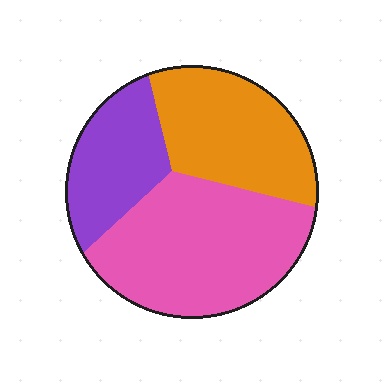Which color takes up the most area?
Pink, at roughly 45%.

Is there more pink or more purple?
Pink.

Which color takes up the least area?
Purple, at roughly 25%.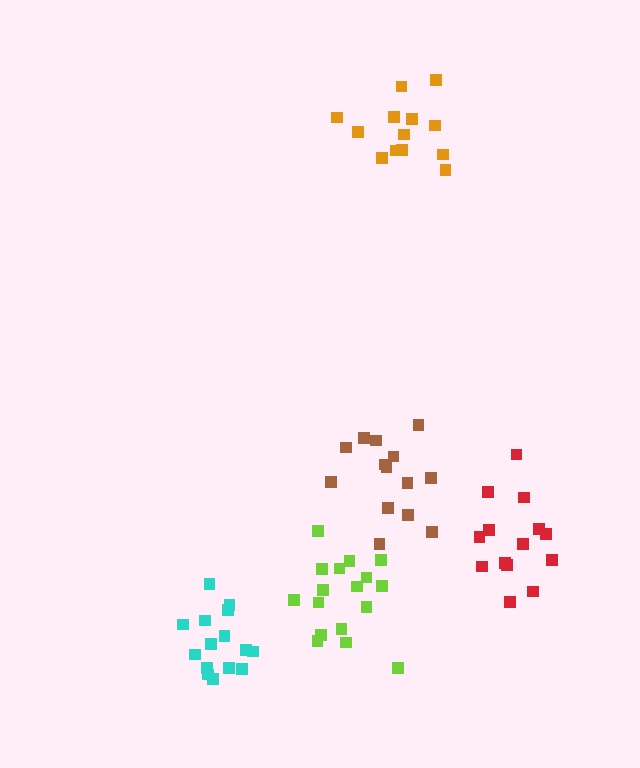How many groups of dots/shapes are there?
There are 5 groups.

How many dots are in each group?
Group 1: 17 dots, Group 2: 14 dots, Group 3: 13 dots, Group 4: 14 dots, Group 5: 15 dots (73 total).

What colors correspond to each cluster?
The clusters are colored: lime, brown, orange, red, cyan.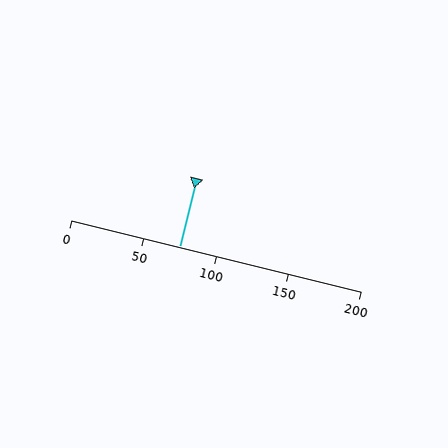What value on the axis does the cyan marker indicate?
The marker indicates approximately 75.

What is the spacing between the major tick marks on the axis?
The major ticks are spaced 50 apart.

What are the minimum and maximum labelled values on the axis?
The axis runs from 0 to 200.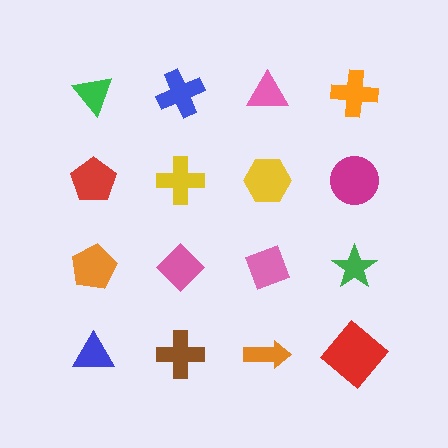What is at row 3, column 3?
A pink diamond.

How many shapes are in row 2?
4 shapes.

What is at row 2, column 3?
A yellow hexagon.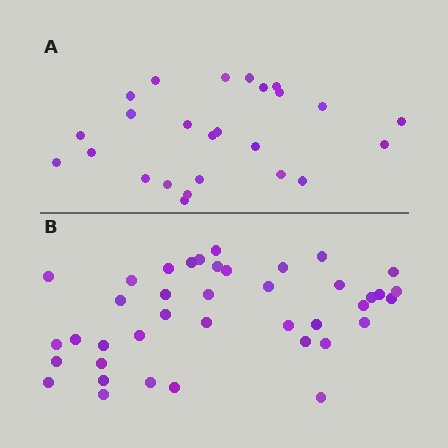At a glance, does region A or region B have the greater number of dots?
Region B (the bottom region) has more dots.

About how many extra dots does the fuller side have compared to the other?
Region B has approximately 15 more dots than region A.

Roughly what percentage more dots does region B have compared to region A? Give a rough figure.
About 60% more.